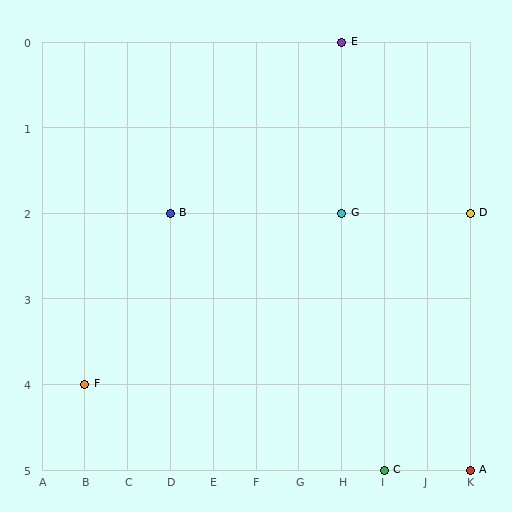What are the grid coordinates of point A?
Point A is at grid coordinates (K, 5).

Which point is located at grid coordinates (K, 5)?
Point A is at (K, 5).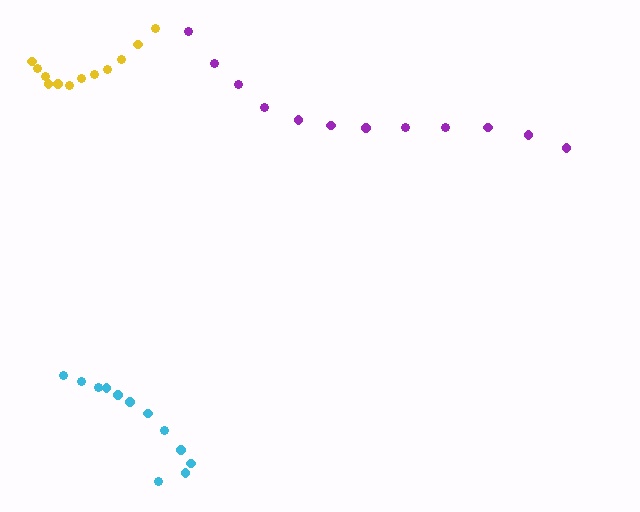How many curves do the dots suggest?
There are 3 distinct paths.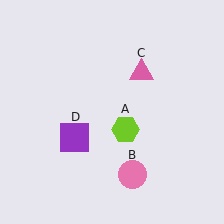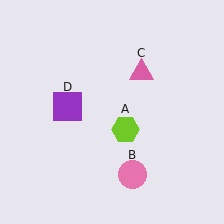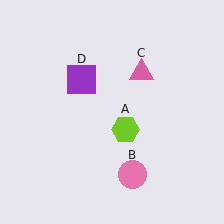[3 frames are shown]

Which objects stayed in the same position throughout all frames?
Lime hexagon (object A) and pink circle (object B) and pink triangle (object C) remained stationary.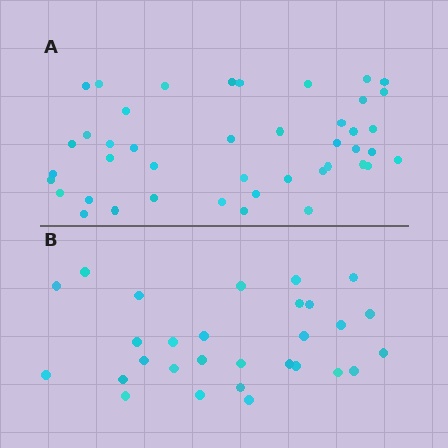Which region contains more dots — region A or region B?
Region A (the top region) has more dots.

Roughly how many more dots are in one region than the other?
Region A has approximately 15 more dots than region B.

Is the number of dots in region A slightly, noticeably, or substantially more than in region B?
Region A has substantially more. The ratio is roughly 1.5 to 1.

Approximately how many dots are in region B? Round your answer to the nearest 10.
About 30 dots. (The exact count is 29, which rounds to 30.)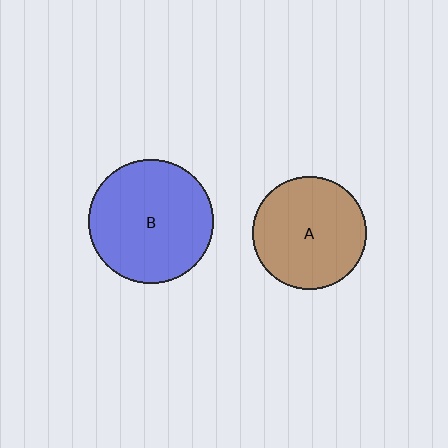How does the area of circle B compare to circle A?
Approximately 1.2 times.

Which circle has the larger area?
Circle B (blue).